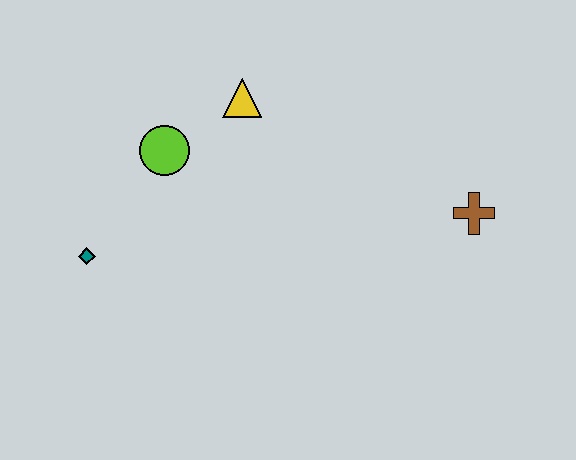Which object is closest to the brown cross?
The yellow triangle is closest to the brown cross.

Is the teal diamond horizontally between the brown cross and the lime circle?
No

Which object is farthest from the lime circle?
The brown cross is farthest from the lime circle.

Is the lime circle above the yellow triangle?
No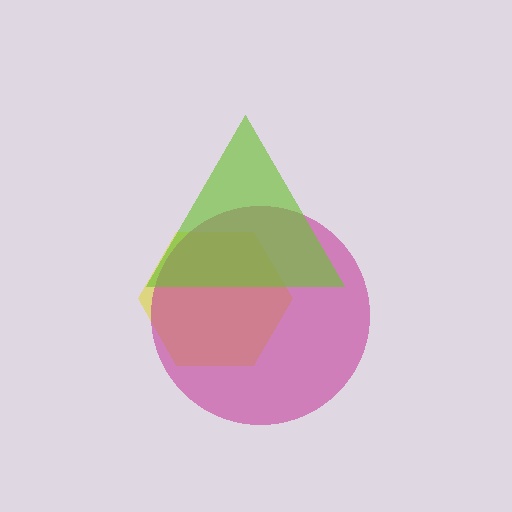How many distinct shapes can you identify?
There are 3 distinct shapes: a yellow hexagon, a magenta circle, a lime triangle.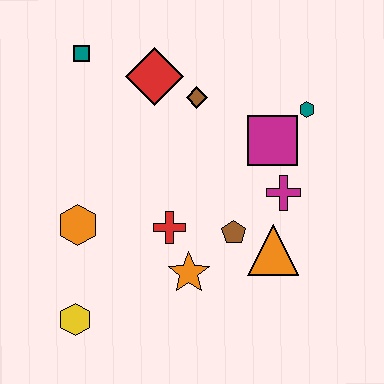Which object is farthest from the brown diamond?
The yellow hexagon is farthest from the brown diamond.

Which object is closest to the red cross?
The orange star is closest to the red cross.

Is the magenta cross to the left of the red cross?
No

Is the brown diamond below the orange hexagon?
No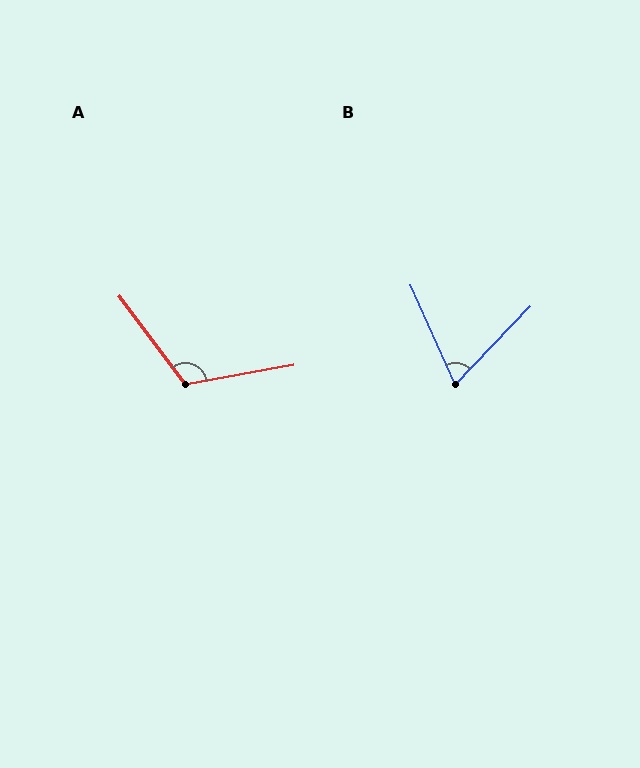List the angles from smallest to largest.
B (68°), A (117°).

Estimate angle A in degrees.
Approximately 117 degrees.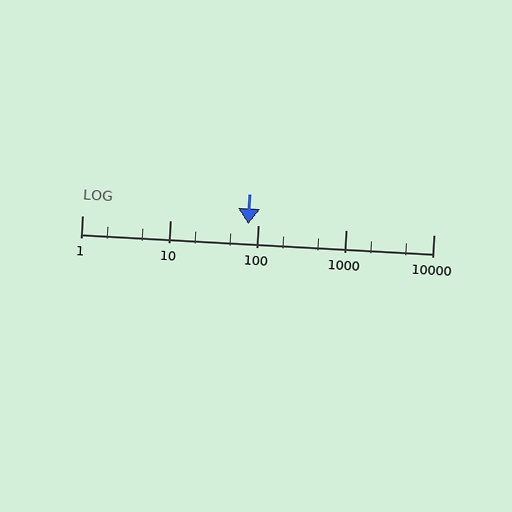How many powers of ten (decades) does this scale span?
The scale spans 4 decades, from 1 to 10000.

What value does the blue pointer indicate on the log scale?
The pointer indicates approximately 77.